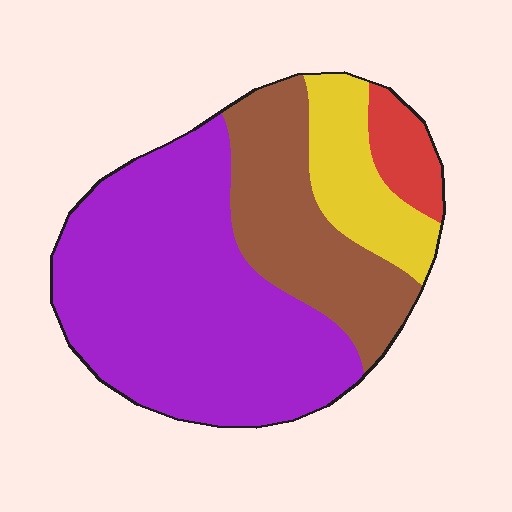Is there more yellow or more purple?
Purple.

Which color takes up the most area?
Purple, at roughly 55%.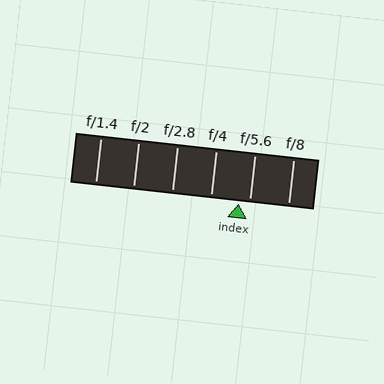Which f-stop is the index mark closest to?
The index mark is closest to f/5.6.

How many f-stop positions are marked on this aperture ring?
There are 6 f-stop positions marked.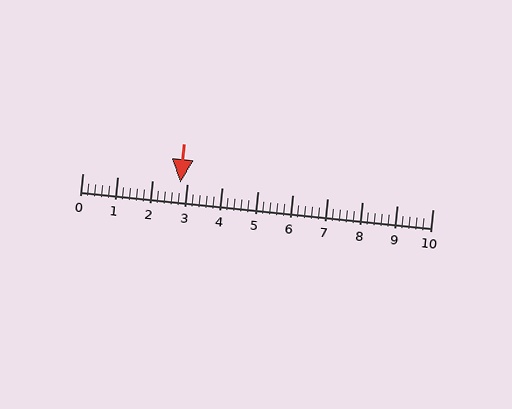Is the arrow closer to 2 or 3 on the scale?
The arrow is closer to 3.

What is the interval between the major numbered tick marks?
The major tick marks are spaced 1 units apart.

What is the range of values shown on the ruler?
The ruler shows values from 0 to 10.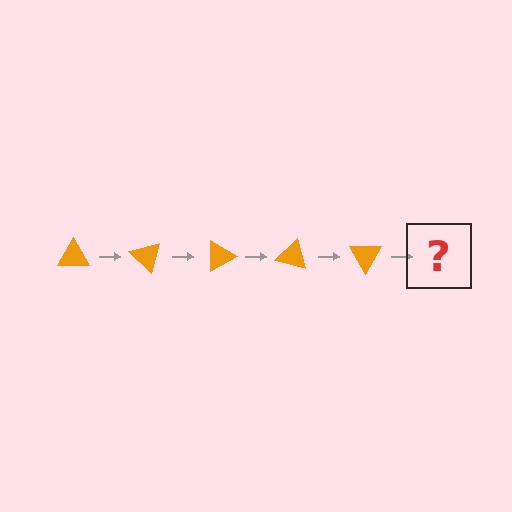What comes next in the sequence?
The next element should be an orange triangle rotated 225 degrees.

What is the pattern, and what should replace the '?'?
The pattern is that the triangle rotates 45 degrees each step. The '?' should be an orange triangle rotated 225 degrees.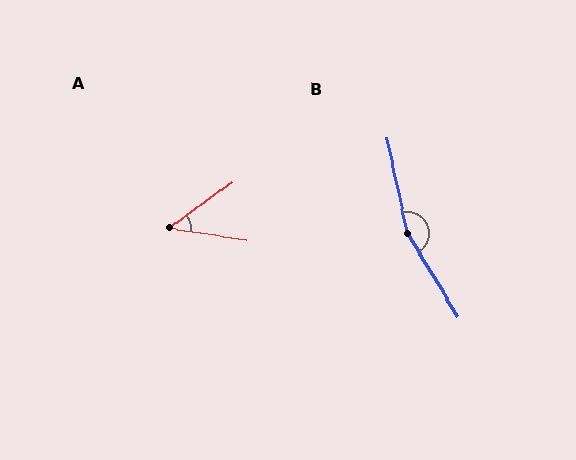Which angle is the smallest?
A, at approximately 45 degrees.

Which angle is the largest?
B, at approximately 161 degrees.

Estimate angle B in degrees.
Approximately 161 degrees.